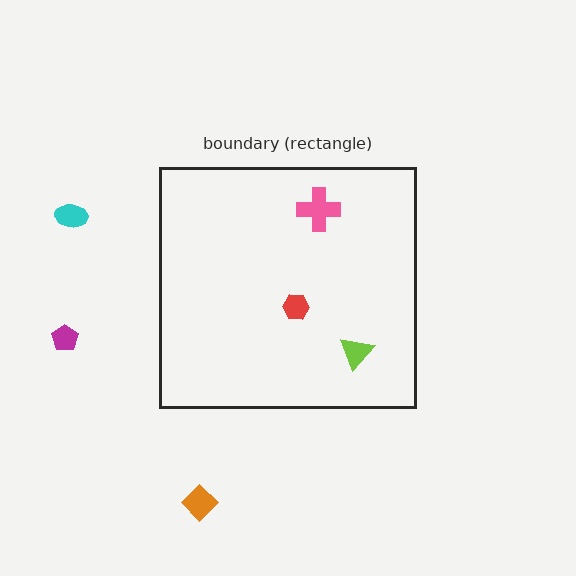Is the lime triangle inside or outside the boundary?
Inside.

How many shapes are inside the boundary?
3 inside, 3 outside.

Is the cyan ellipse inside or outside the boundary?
Outside.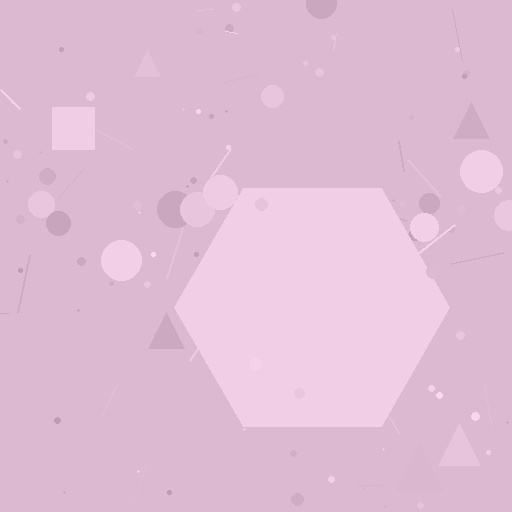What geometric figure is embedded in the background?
A hexagon is embedded in the background.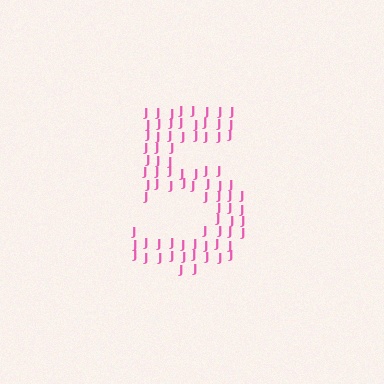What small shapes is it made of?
It is made of small letter J's.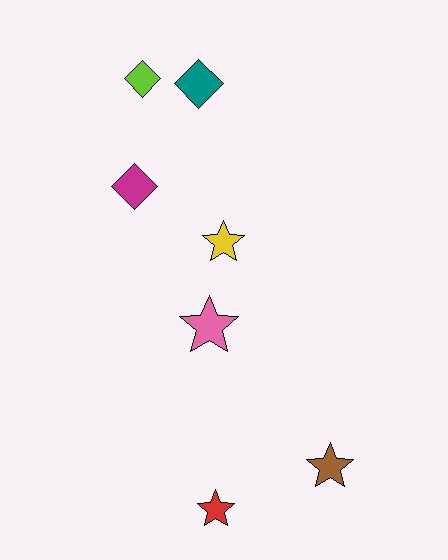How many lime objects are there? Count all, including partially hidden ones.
There is 1 lime object.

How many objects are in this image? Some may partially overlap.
There are 7 objects.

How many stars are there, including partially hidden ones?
There are 4 stars.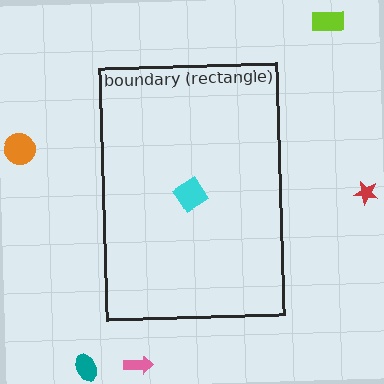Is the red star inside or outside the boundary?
Outside.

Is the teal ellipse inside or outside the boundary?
Outside.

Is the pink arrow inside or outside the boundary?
Outside.